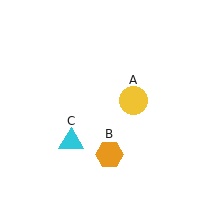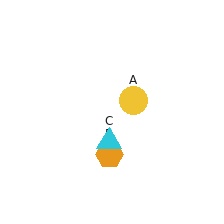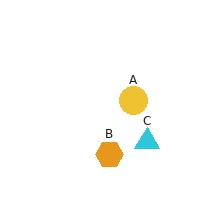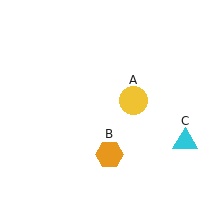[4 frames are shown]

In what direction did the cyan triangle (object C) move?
The cyan triangle (object C) moved right.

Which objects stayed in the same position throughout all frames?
Yellow circle (object A) and orange hexagon (object B) remained stationary.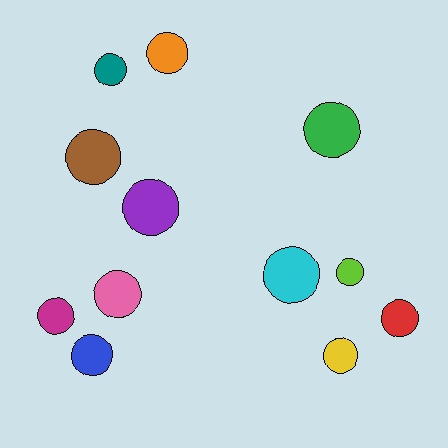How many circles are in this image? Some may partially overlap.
There are 12 circles.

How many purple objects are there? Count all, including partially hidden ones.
There is 1 purple object.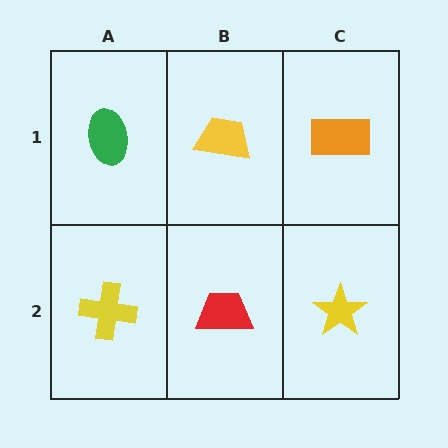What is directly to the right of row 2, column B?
A yellow star.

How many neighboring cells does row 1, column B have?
3.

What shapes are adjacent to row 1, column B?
A red trapezoid (row 2, column B), a green ellipse (row 1, column A), an orange rectangle (row 1, column C).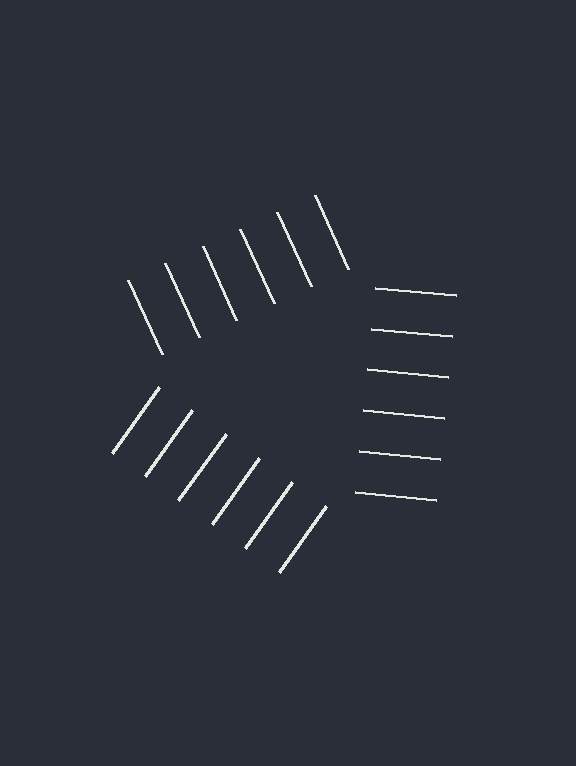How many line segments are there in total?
18 — 6 along each of the 3 edges.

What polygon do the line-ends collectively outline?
An illusory triangle — the line segments terminate on its edges but no continuous stroke is drawn.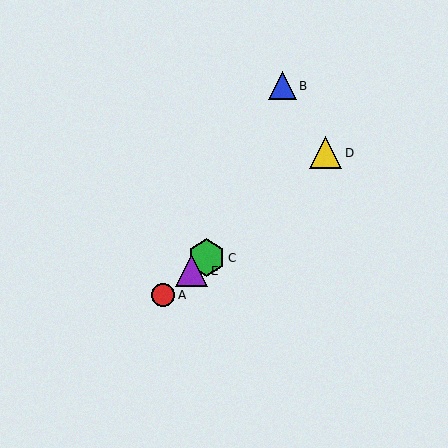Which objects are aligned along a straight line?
Objects A, C, D, E are aligned along a straight line.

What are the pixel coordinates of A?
Object A is at (163, 295).